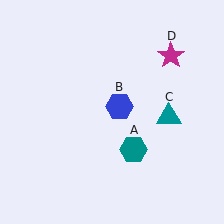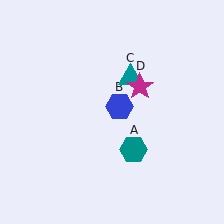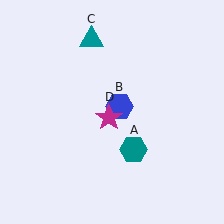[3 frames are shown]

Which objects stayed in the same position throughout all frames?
Teal hexagon (object A) and blue hexagon (object B) remained stationary.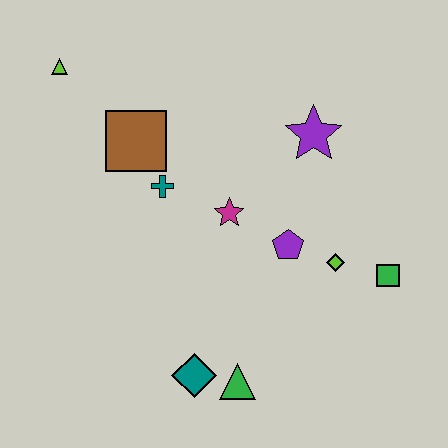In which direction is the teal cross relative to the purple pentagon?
The teal cross is to the left of the purple pentagon.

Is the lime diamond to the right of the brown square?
Yes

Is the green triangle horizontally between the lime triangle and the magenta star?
No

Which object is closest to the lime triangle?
The brown square is closest to the lime triangle.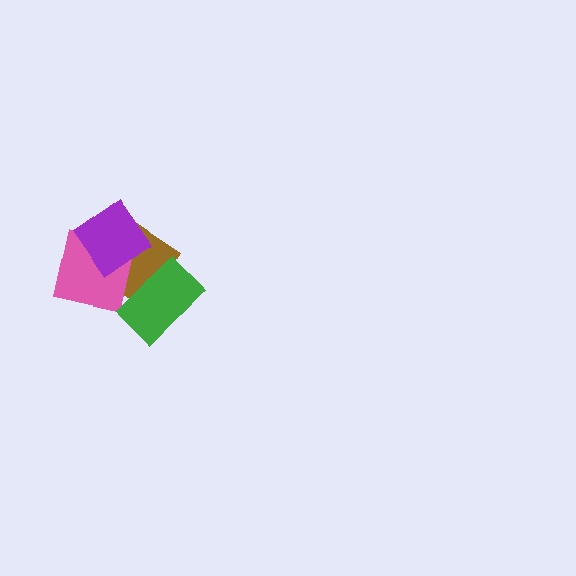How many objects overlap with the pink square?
2 objects overlap with the pink square.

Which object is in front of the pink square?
The purple diamond is in front of the pink square.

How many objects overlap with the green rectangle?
1 object overlaps with the green rectangle.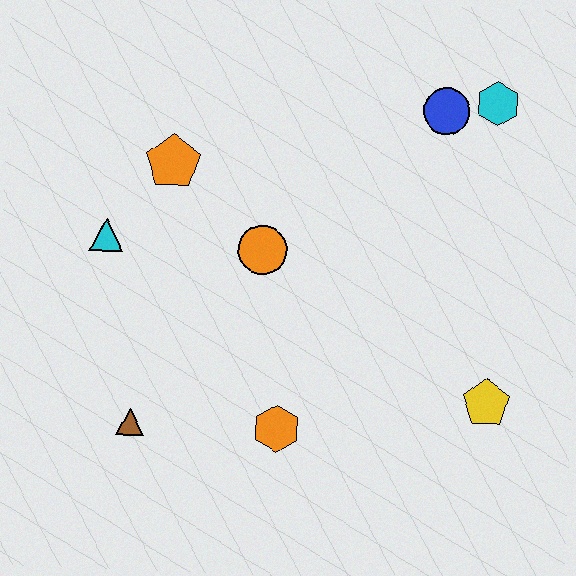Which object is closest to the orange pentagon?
The cyan triangle is closest to the orange pentagon.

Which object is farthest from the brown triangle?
The cyan hexagon is farthest from the brown triangle.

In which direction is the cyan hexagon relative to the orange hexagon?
The cyan hexagon is above the orange hexagon.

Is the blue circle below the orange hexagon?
No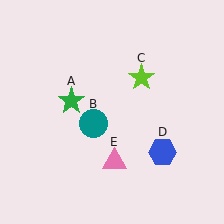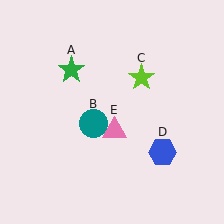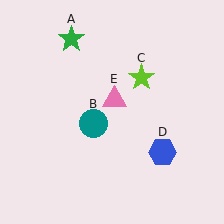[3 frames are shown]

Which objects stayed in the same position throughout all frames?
Teal circle (object B) and lime star (object C) and blue hexagon (object D) remained stationary.